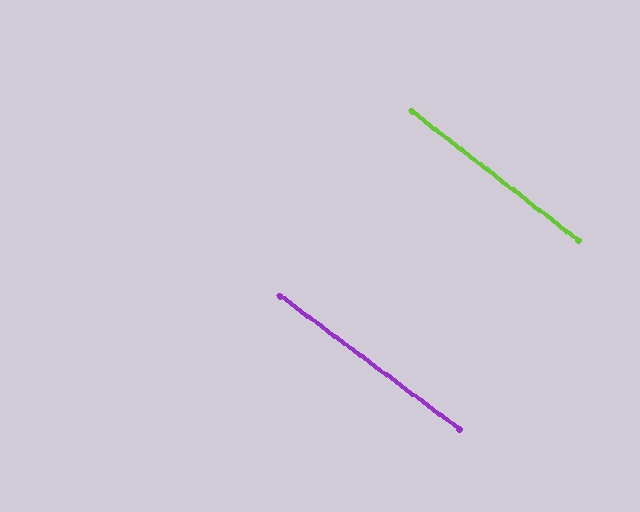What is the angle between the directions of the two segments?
Approximately 1 degree.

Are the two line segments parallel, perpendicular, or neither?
Parallel — their directions differ by only 1.1°.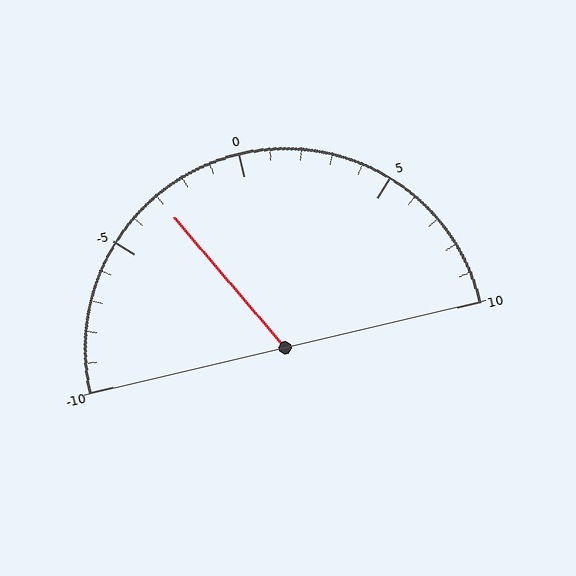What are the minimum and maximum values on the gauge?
The gauge ranges from -10 to 10.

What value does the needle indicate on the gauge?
The needle indicates approximately -3.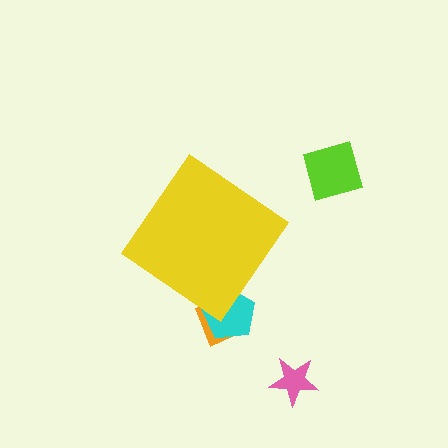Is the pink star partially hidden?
No, the pink star is fully visible.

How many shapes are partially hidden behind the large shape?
2 shapes are partially hidden.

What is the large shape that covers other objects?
A yellow diamond.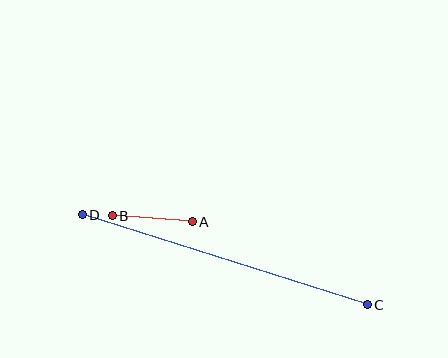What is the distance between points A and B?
The distance is approximately 81 pixels.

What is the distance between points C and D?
The distance is approximately 299 pixels.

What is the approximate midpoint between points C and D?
The midpoint is at approximately (225, 260) pixels.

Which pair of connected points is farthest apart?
Points C and D are farthest apart.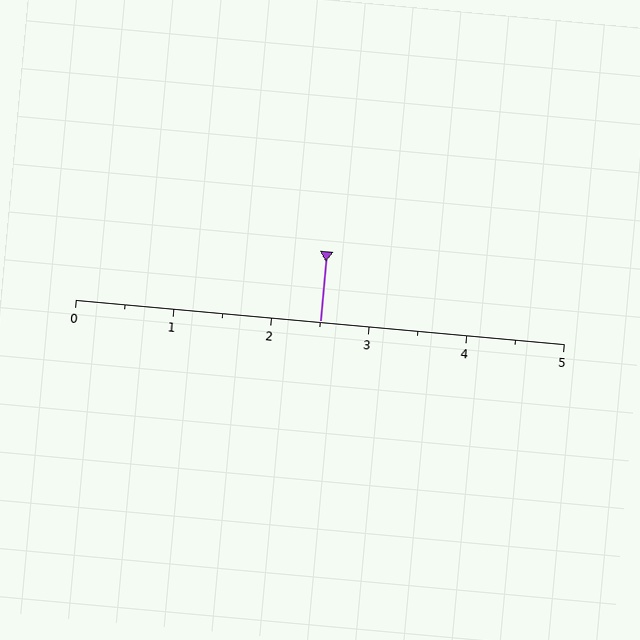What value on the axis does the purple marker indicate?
The marker indicates approximately 2.5.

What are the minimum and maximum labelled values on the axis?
The axis runs from 0 to 5.